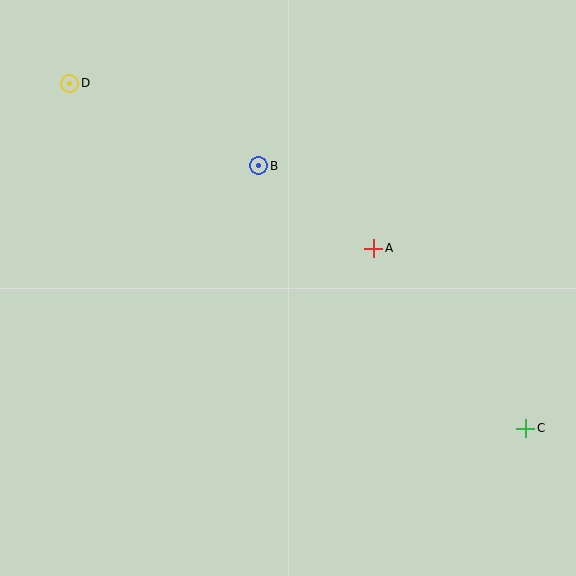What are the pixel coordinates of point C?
Point C is at (526, 428).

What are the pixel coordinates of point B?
Point B is at (259, 166).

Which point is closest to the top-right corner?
Point A is closest to the top-right corner.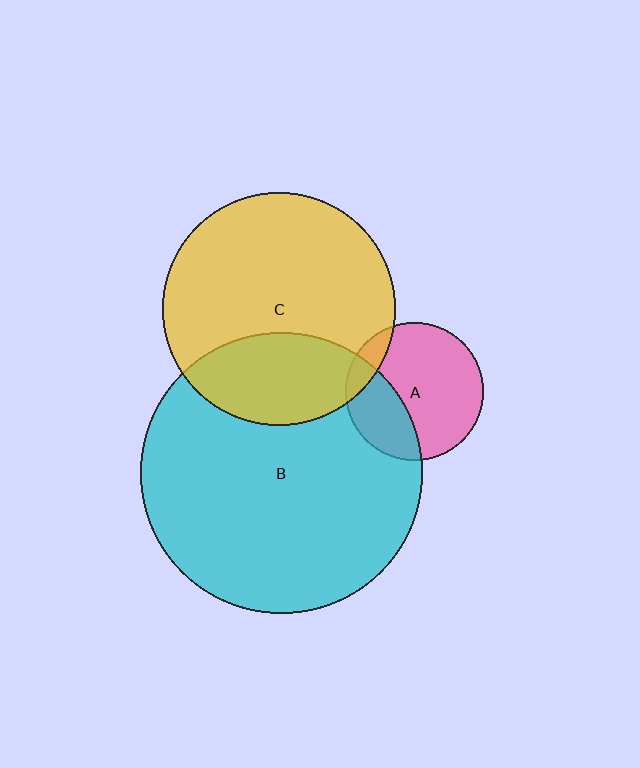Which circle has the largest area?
Circle B (cyan).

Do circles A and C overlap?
Yes.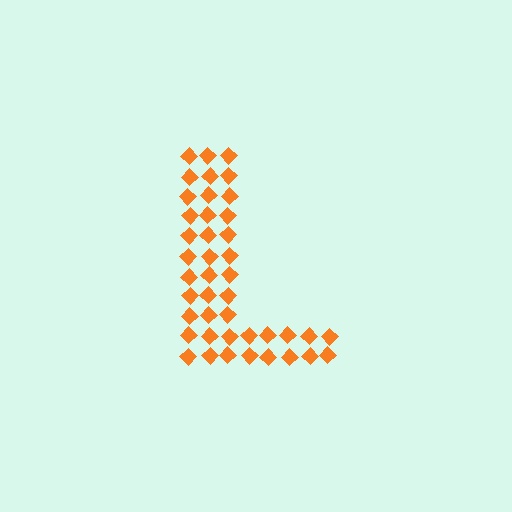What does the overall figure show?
The overall figure shows the letter L.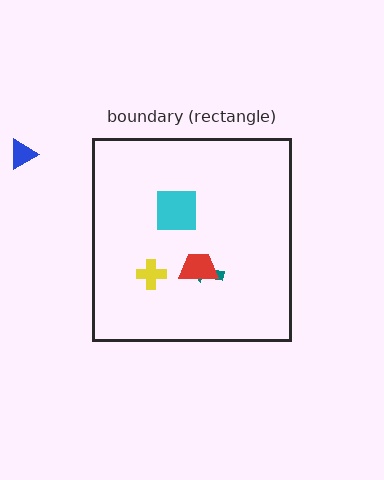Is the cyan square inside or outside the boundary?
Inside.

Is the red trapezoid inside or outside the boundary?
Inside.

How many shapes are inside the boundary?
4 inside, 1 outside.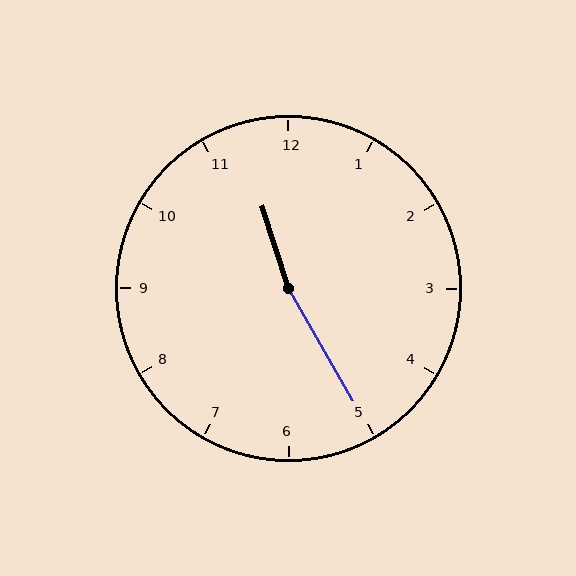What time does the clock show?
11:25.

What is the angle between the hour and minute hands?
Approximately 168 degrees.